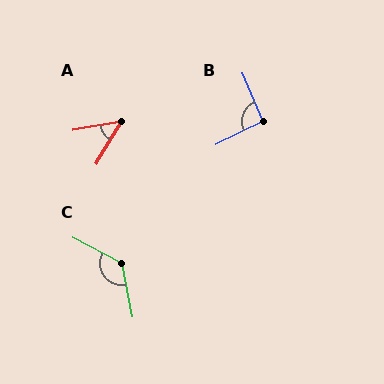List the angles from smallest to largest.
A (49°), B (93°), C (129°).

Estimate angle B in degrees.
Approximately 93 degrees.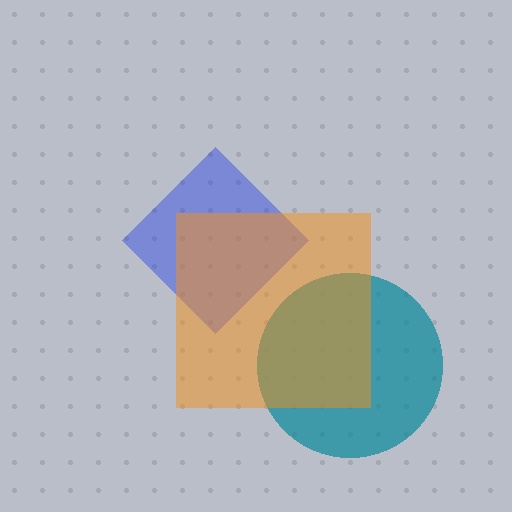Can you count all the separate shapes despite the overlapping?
Yes, there are 3 separate shapes.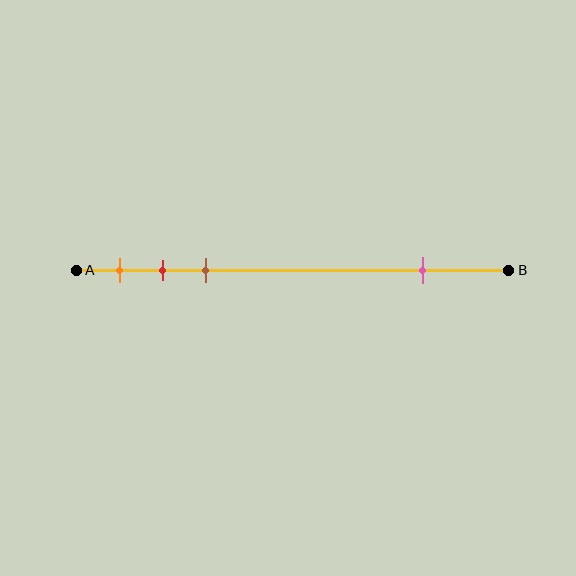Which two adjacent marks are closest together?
The red and brown marks are the closest adjacent pair.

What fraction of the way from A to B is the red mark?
The red mark is approximately 20% (0.2) of the way from A to B.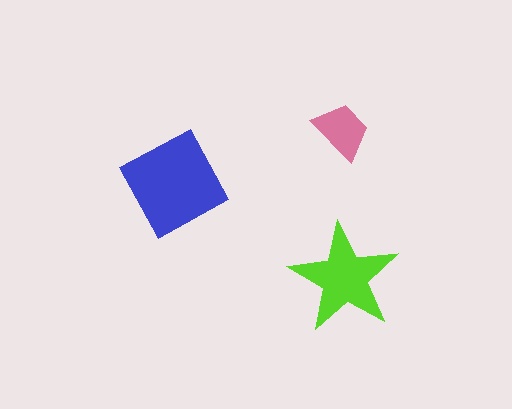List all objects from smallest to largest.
The pink trapezoid, the lime star, the blue diamond.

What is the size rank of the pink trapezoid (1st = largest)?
3rd.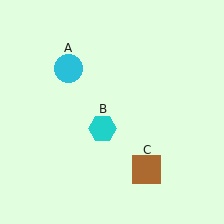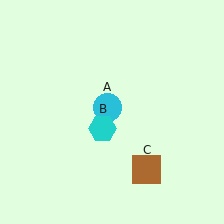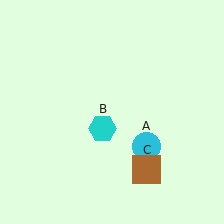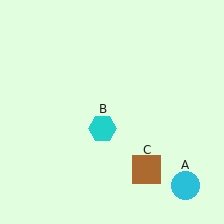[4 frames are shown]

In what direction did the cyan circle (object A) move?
The cyan circle (object A) moved down and to the right.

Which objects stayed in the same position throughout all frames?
Cyan hexagon (object B) and brown square (object C) remained stationary.